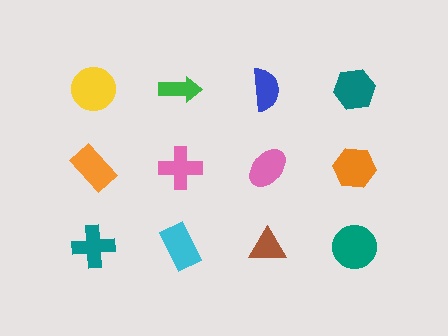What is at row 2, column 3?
A pink ellipse.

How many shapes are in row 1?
4 shapes.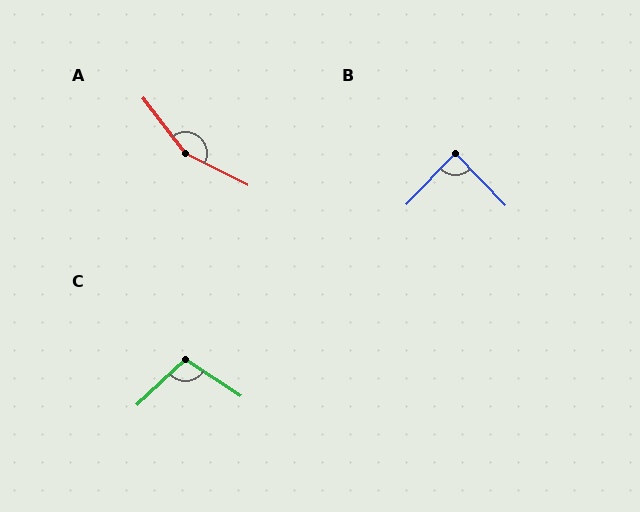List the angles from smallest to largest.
B (88°), C (103°), A (154°).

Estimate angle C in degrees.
Approximately 103 degrees.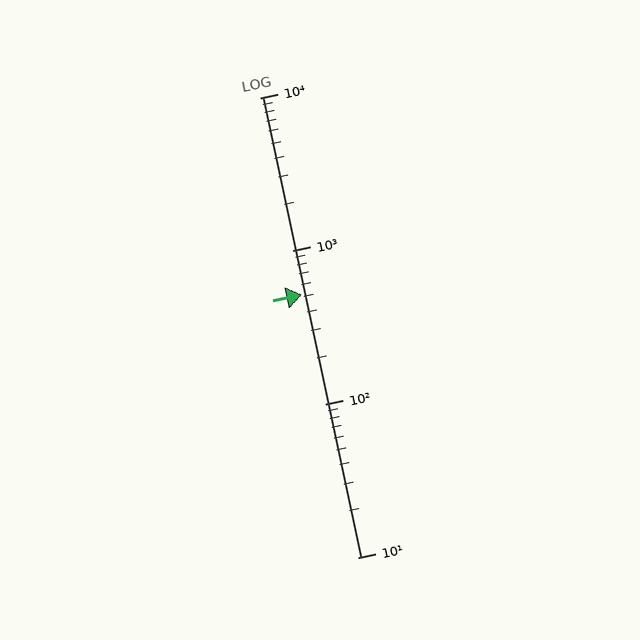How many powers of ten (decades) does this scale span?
The scale spans 3 decades, from 10 to 10000.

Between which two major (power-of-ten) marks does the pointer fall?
The pointer is between 100 and 1000.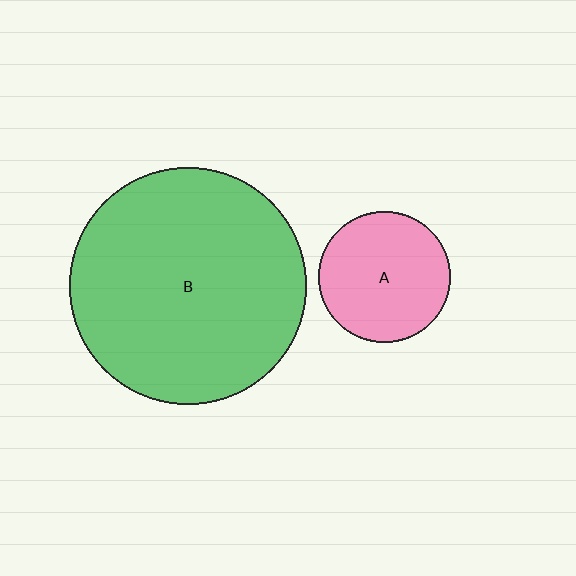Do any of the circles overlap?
No, none of the circles overlap.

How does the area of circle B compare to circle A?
Approximately 3.3 times.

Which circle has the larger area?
Circle B (green).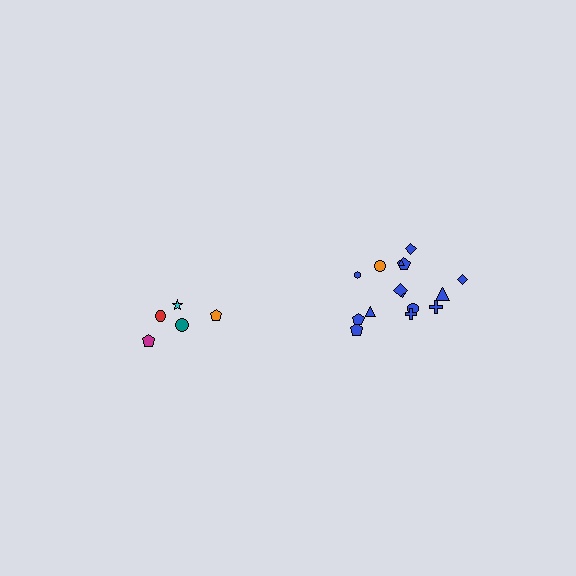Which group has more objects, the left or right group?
The right group.